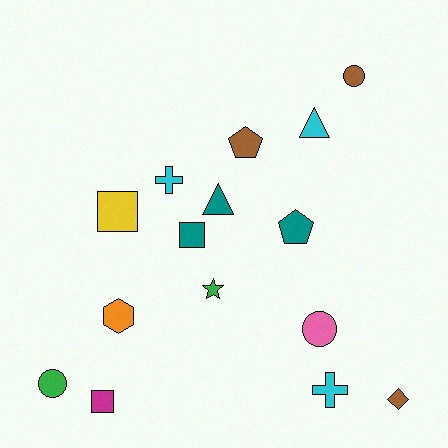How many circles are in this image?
There are 3 circles.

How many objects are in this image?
There are 15 objects.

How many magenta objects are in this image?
There is 1 magenta object.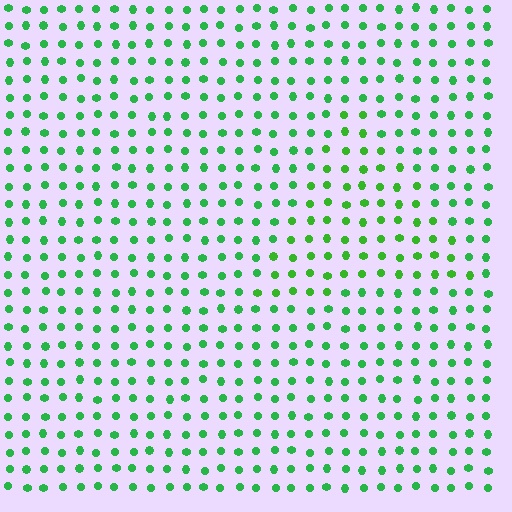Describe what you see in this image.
The image is filled with small green elements in a uniform arrangement. A triangle-shaped region is visible where the elements are tinted to a slightly different hue, forming a subtle color boundary.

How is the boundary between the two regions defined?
The boundary is defined purely by a slight shift in hue (about 19 degrees). Spacing, size, and orientation are identical on both sides.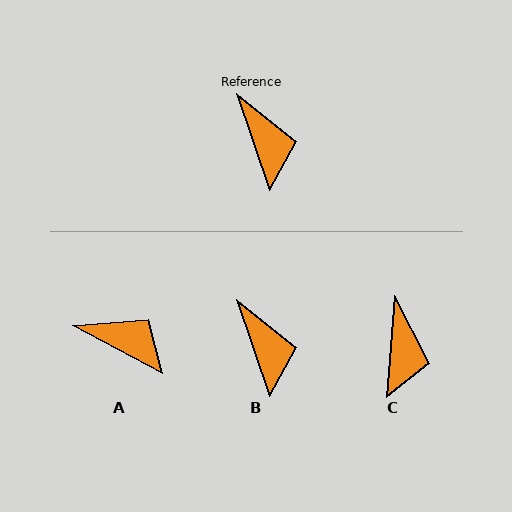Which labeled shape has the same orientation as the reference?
B.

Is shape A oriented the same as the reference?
No, it is off by about 43 degrees.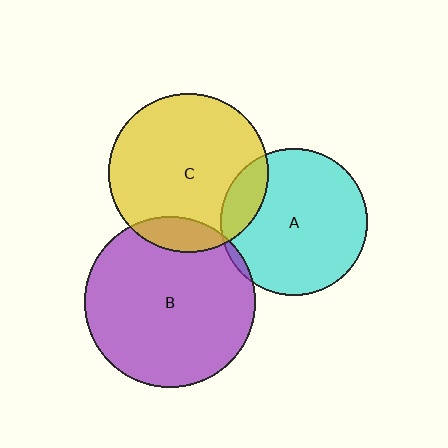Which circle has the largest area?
Circle B (purple).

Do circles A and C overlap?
Yes.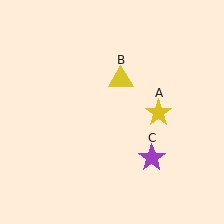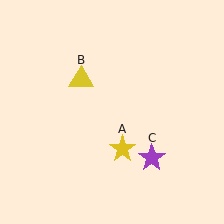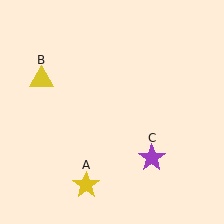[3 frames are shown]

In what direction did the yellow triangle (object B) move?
The yellow triangle (object B) moved left.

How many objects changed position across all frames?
2 objects changed position: yellow star (object A), yellow triangle (object B).